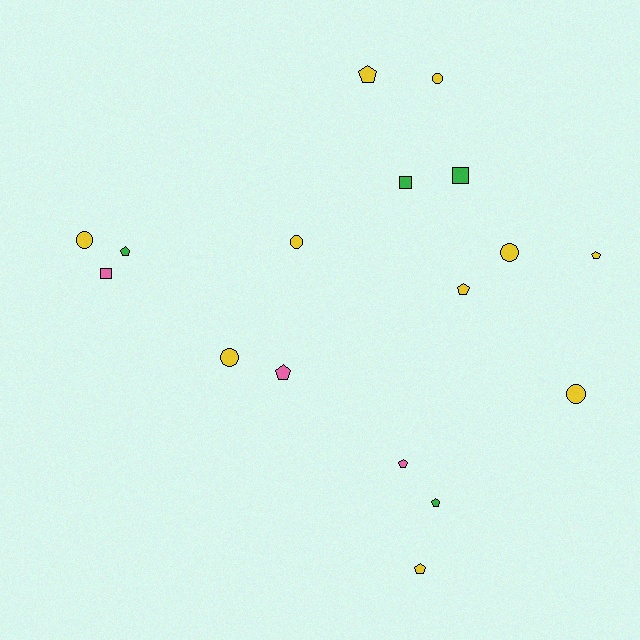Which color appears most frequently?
Yellow, with 10 objects.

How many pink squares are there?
There is 1 pink square.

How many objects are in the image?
There are 17 objects.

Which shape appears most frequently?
Pentagon, with 8 objects.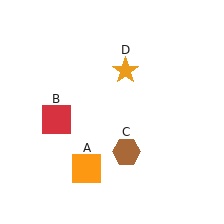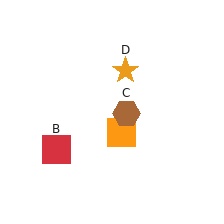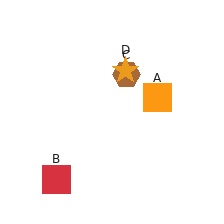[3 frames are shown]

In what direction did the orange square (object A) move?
The orange square (object A) moved up and to the right.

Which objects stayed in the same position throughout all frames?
Orange star (object D) remained stationary.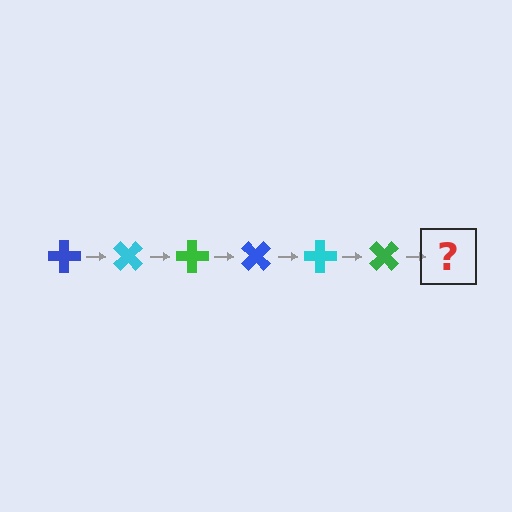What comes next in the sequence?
The next element should be a blue cross, rotated 270 degrees from the start.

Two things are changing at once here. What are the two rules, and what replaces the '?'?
The two rules are that it rotates 45 degrees each step and the color cycles through blue, cyan, and green. The '?' should be a blue cross, rotated 270 degrees from the start.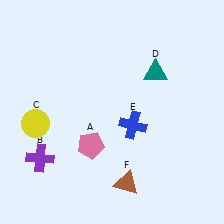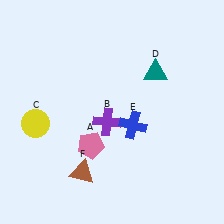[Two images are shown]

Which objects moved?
The objects that moved are: the purple cross (B), the brown triangle (F).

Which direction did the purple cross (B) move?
The purple cross (B) moved right.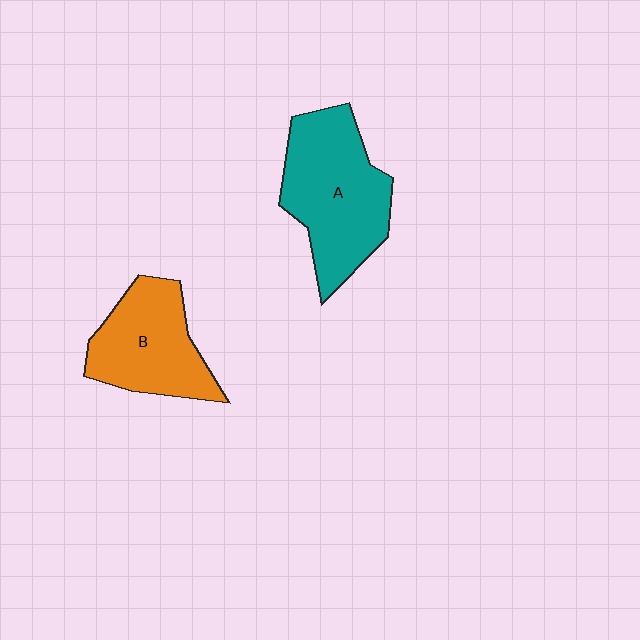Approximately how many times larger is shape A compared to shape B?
Approximately 1.3 times.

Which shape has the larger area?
Shape A (teal).